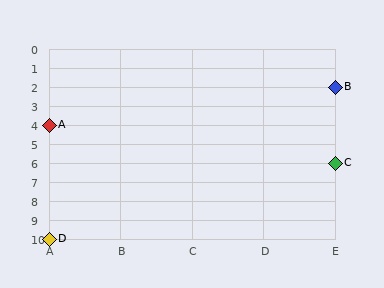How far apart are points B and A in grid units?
Points B and A are 4 columns and 2 rows apart (about 4.5 grid units diagonally).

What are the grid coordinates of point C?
Point C is at grid coordinates (E, 6).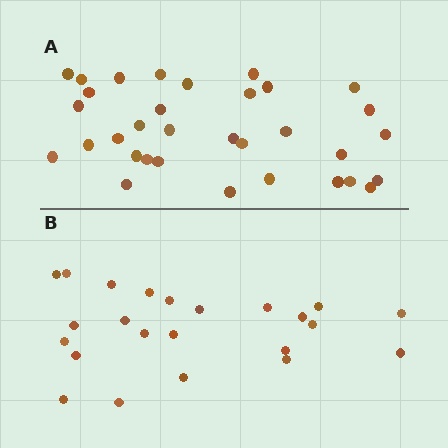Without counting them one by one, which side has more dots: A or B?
Region A (the top region) has more dots.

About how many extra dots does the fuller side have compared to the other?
Region A has roughly 10 or so more dots than region B.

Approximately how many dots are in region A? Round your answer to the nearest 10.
About 30 dots. (The exact count is 33, which rounds to 30.)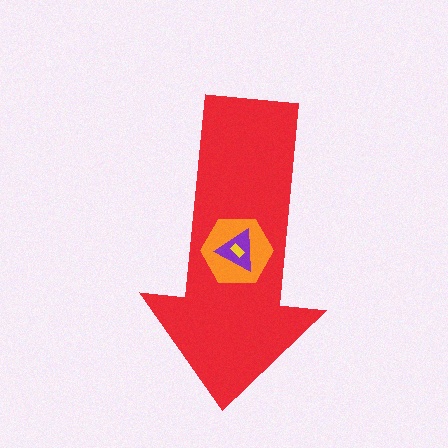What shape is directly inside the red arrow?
The orange hexagon.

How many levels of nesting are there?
4.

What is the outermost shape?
The red arrow.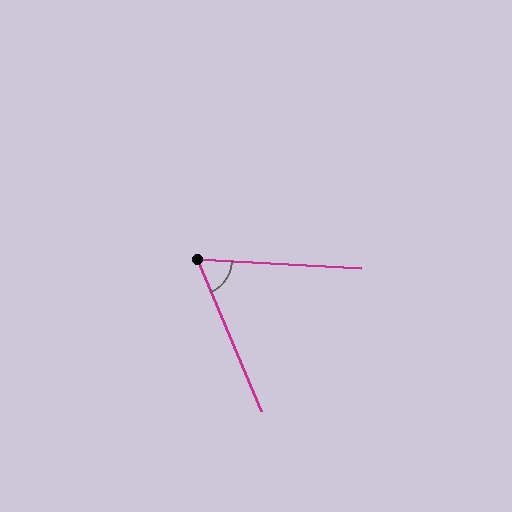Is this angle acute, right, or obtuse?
It is acute.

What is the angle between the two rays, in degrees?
Approximately 64 degrees.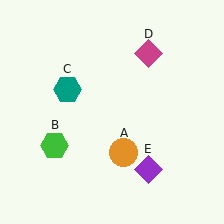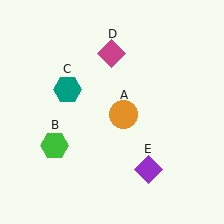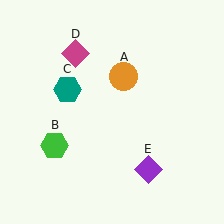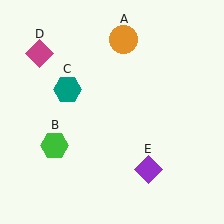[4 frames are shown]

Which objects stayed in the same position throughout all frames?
Green hexagon (object B) and teal hexagon (object C) and purple diamond (object E) remained stationary.